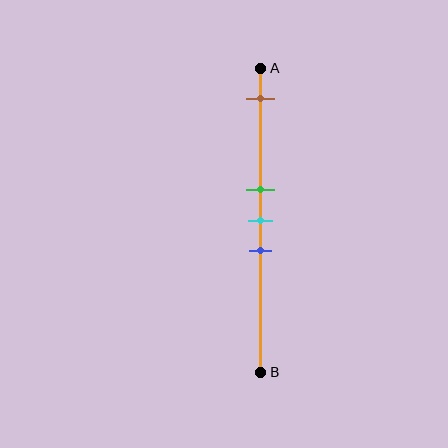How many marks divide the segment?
There are 4 marks dividing the segment.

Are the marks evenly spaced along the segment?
No, the marks are not evenly spaced.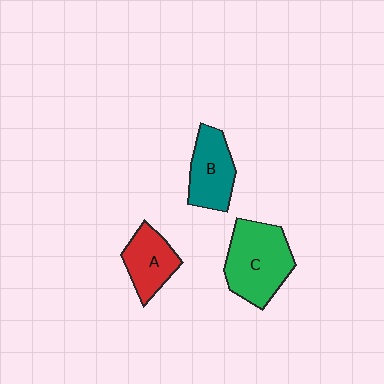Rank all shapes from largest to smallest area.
From largest to smallest: C (green), B (teal), A (red).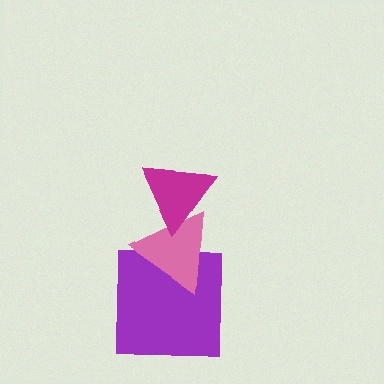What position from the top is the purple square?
The purple square is 3rd from the top.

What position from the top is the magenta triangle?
The magenta triangle is 1st from the top.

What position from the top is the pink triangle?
The pink triangle is 2nd from the top.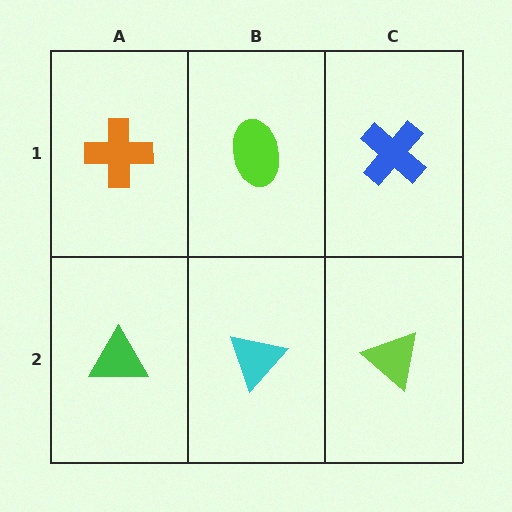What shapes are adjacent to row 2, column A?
An orange cross (row 1, column A), a cyan triangle (row 2, column B).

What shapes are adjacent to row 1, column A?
A green triangle (row 2, column A), a lime ellipse (row 1, column B).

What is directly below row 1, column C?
A lime triangle.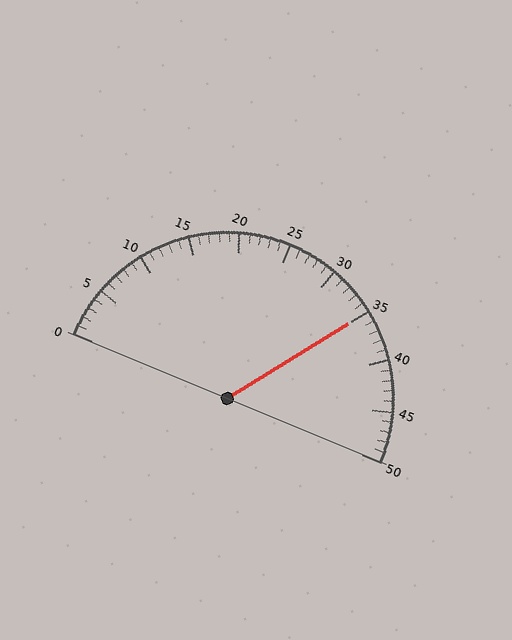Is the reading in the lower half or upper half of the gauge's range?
The reading is in the upper half of the range (0 to 50).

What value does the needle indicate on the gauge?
The needle indicates approximately 35.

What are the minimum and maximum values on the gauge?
The gauge ranges from 0 to 50.